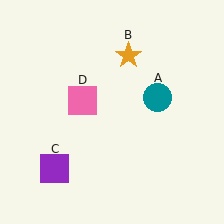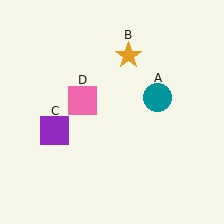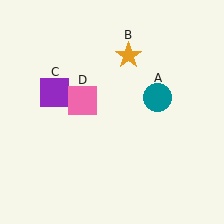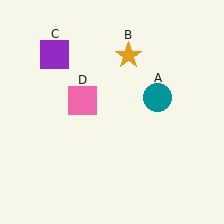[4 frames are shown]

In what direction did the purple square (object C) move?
The purple square (object C) moved up.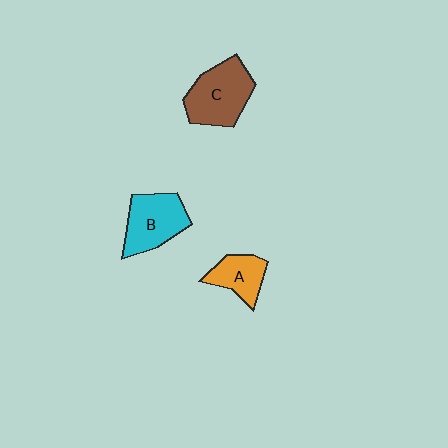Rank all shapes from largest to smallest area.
From largest to smallest: C (brown), B (cyan), A (orange).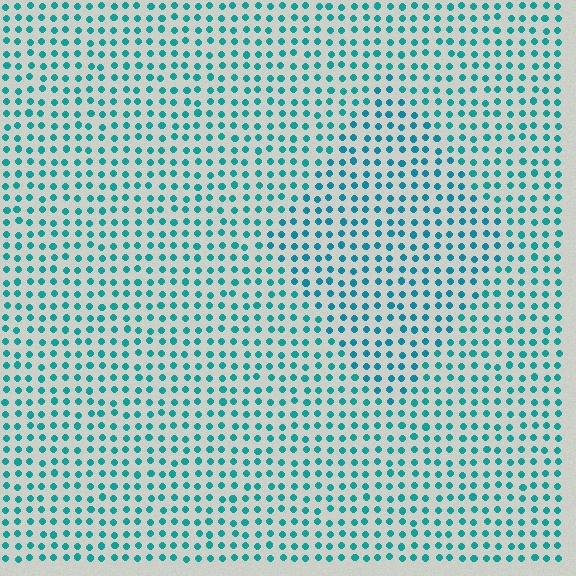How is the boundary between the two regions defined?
The boundary is defined purely by a slight shift in hue (about 14 degrees). Spacing, size, and orientation are identical on both sides.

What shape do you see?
I see a diamond.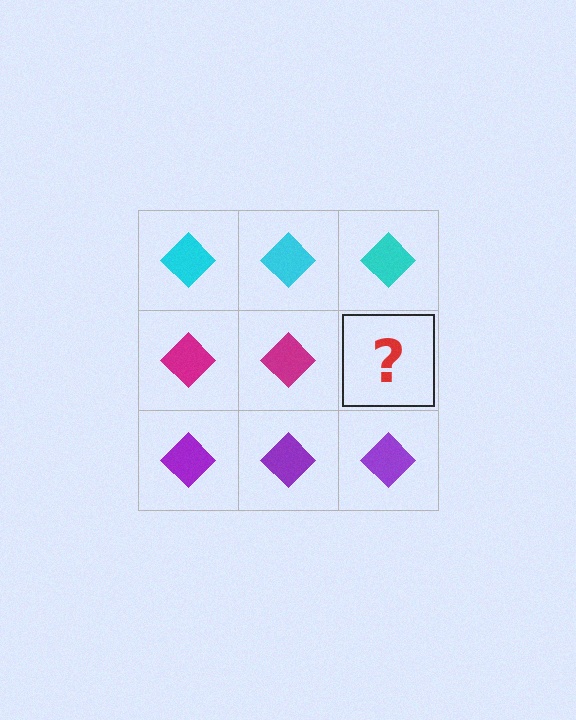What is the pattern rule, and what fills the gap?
The rule is that each row has a consistent color. The gap should be filled with a magenta diamond.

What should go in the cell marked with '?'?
The missing cell should contain a magenta diamond.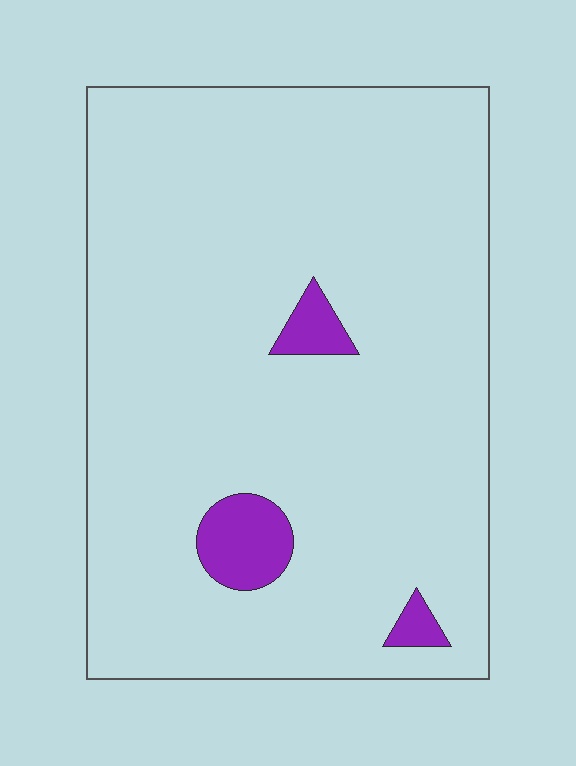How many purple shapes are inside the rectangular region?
3.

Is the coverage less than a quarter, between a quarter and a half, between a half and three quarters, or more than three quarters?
Less than a quarter.